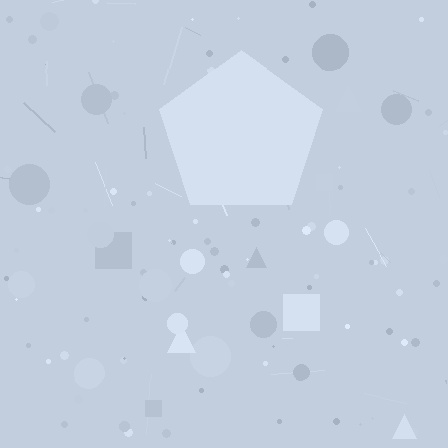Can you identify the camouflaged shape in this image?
The camouflaged shape is a pentagon.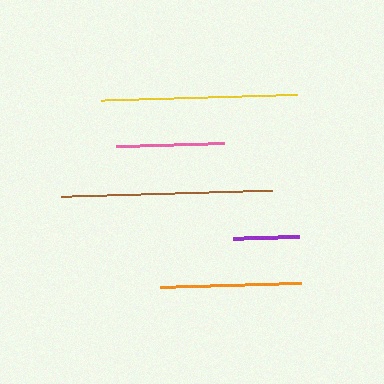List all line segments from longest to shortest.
From longest to shortest: brown, yellow, orange, pink, purple.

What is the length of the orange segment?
The orange segment is approximately 140 pixels long.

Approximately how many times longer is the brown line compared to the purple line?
The brown line is approximately 3.2 times the length of the purple line.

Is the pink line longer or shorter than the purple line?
The pink line is longer than the purple line.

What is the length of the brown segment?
The brown segment is approximately 211 pixels long.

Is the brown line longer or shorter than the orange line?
The brown line is longer than the orange line.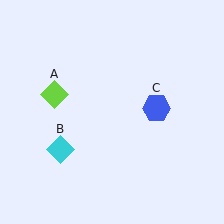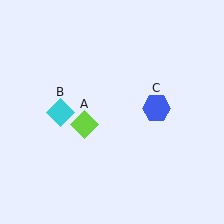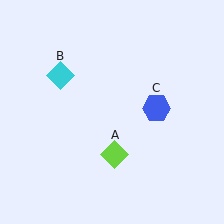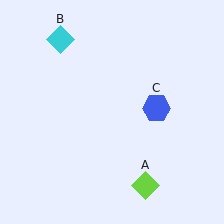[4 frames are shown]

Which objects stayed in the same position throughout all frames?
Blue hexagon (object C) remained stationary.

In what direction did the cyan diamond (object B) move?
The cyan diamond (object B) moved up.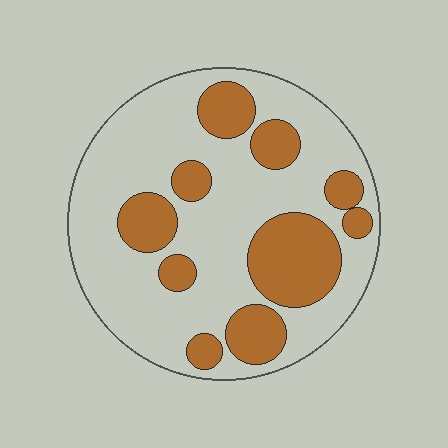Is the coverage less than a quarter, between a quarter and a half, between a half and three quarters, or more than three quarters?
Between a quarter and a half.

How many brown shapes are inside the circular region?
10.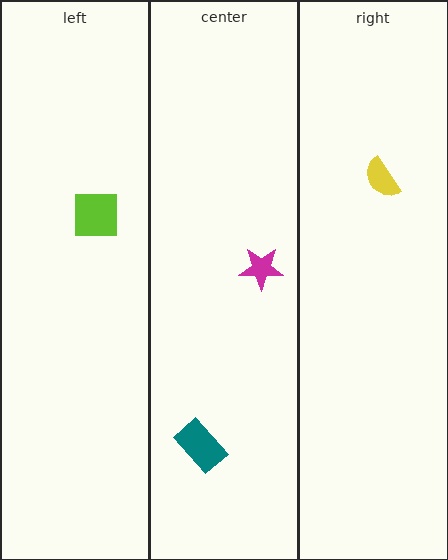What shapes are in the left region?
The lime square.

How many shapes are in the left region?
1.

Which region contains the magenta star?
The center region.